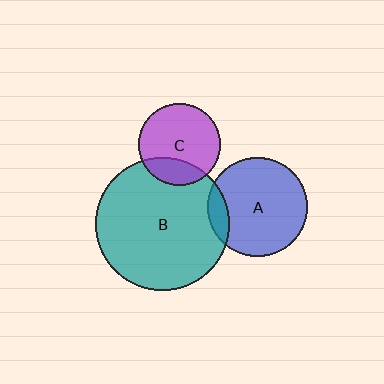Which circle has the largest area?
Circle B (teal).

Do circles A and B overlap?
Yes.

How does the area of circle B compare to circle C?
Approximately 2.6 times.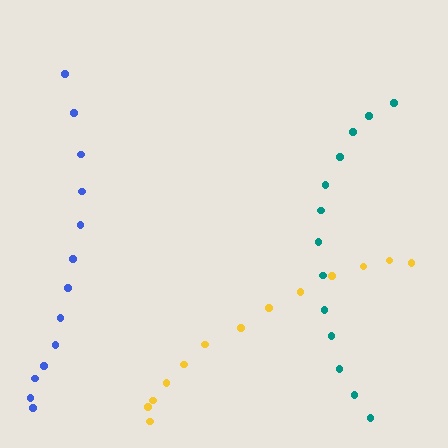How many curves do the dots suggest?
There are 3 distinct paths.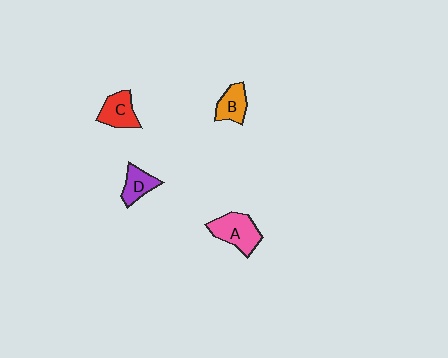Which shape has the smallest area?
Shape D (purple).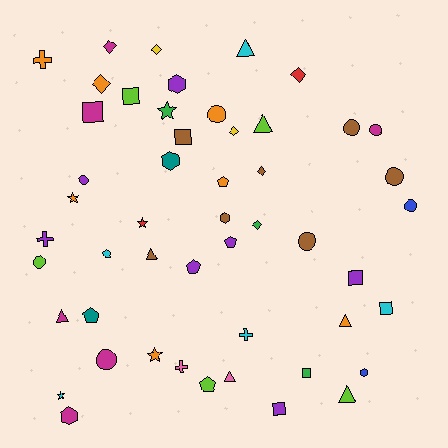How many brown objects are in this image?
There are 7 brown objects.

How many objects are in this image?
There are 50 objects.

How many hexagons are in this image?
There are 5 hexagons.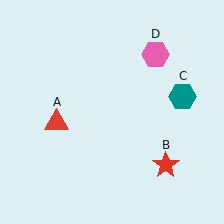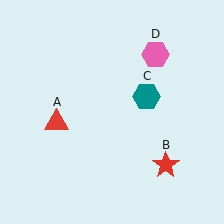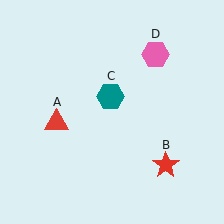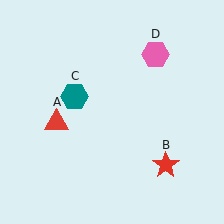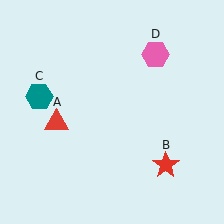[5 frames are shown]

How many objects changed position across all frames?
1 object changed position: teal hexagon (object C).